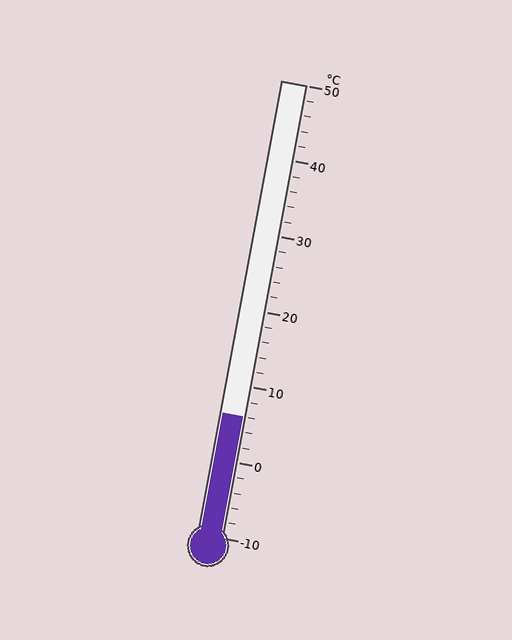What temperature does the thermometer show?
The thermometer shows approximately 6°C.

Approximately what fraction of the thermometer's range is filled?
The thermometer is filled to approximately 25% of its range.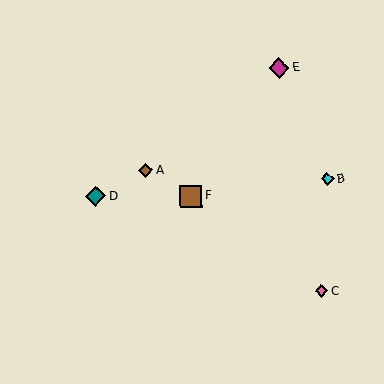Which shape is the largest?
The brown square (labeled F) is the largest.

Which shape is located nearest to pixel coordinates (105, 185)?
The teal diamond (labeled D) at (96, 196) is nearest to that location.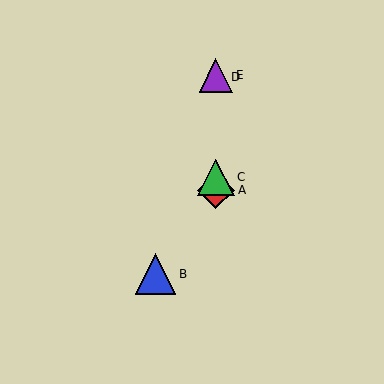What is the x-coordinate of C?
Object C is at x≈216.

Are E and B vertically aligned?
No, E is at x≈216 and B is at x≈155.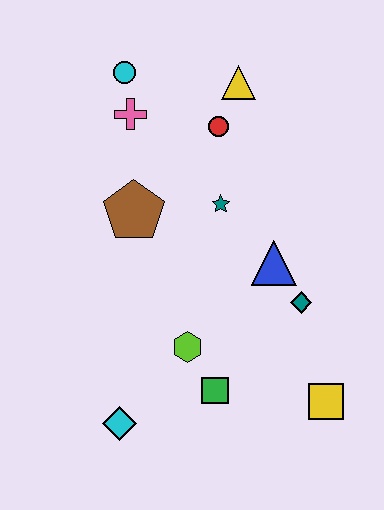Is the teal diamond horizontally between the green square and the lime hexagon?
No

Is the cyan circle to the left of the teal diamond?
Yes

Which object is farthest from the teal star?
The cyan diamond is farthest from the teal star.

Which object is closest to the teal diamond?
The blue triangle is closest to the teal diamond.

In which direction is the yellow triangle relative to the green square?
The yellow triangle is above the green square.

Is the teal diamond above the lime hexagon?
Yes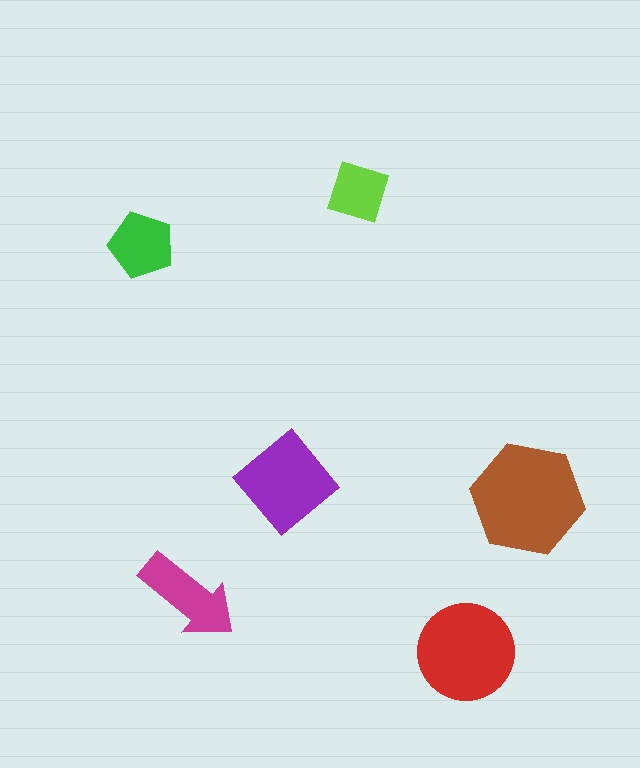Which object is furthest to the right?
The brown hexagon is rightmost.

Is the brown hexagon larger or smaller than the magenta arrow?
Larger.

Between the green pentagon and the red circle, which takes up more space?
The red circle.